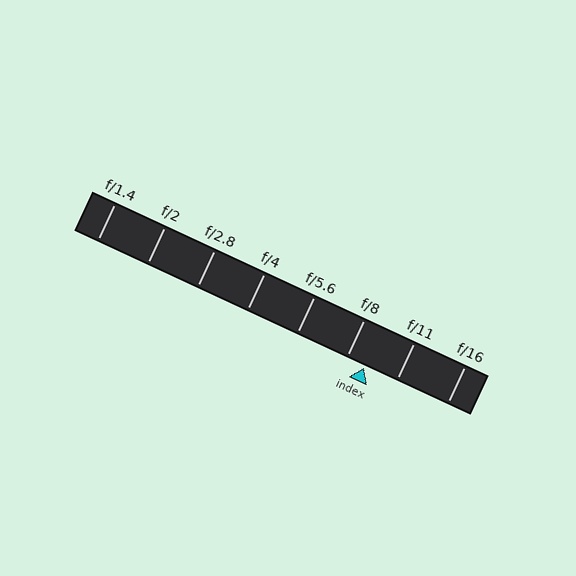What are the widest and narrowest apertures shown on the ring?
The widest aperture shown is f/1.4 and the narrowest is f/16.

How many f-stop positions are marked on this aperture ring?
There are 8 f-stop positions marked.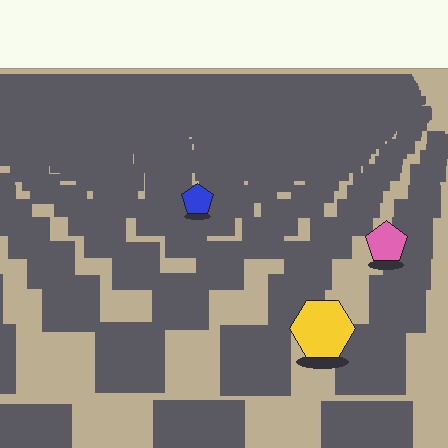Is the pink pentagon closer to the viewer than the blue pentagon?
Yes. The pink pentagon is closer — you can tell from the texture gradient: the ground texture is coarser near it.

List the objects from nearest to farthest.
From nearest to farthest: the yellow hexagon, the pink pentagon, the blue pentagon.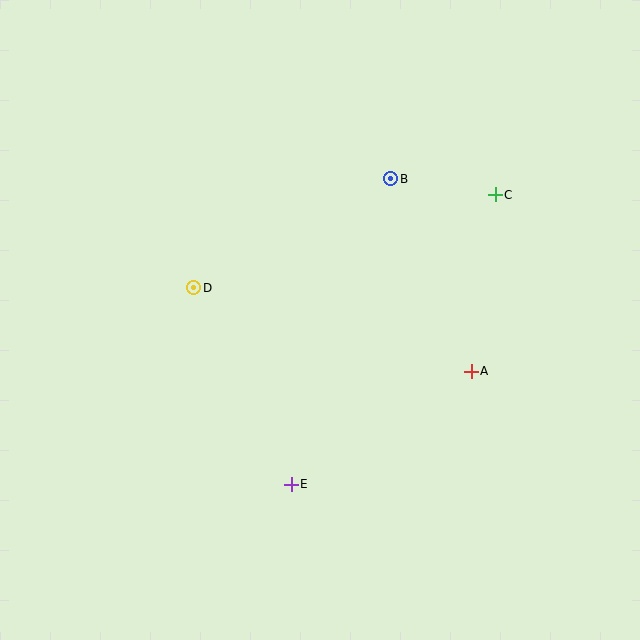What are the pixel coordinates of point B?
Point B is at (391, 179).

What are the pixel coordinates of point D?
Point D is at (194, 288).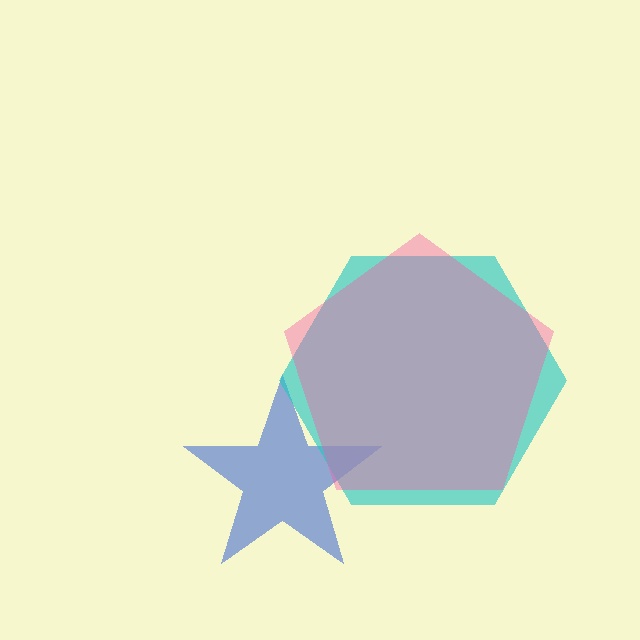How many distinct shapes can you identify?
There are 3 distinct shapes: a blue star, a cyan hexagon, a pink pentagon.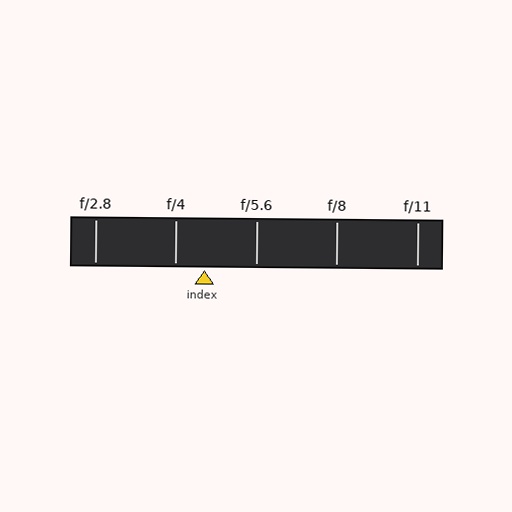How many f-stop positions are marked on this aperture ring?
There are 5 f-stop positions marked.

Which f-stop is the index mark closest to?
The index mark is closest to f/4.